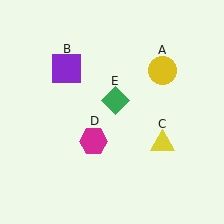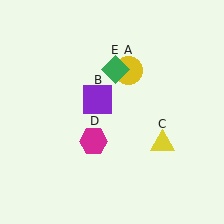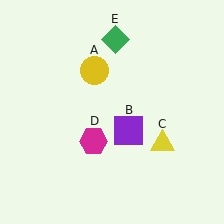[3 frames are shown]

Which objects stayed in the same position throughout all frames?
Yellow triangle (object C) and magenta hexagon (object D) remained stationary.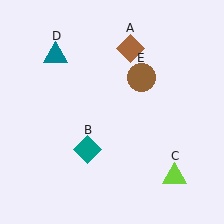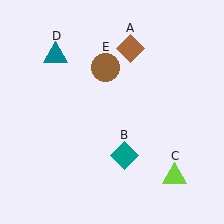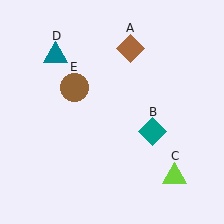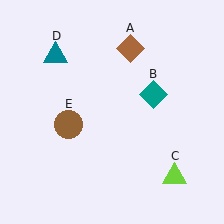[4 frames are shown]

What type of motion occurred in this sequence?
The teal diamond (object B), brown circle (object E) rotated counterclockwise around the center of the scene.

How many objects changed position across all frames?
2 objects changed position: teal diamond (object B), brown circle (object E).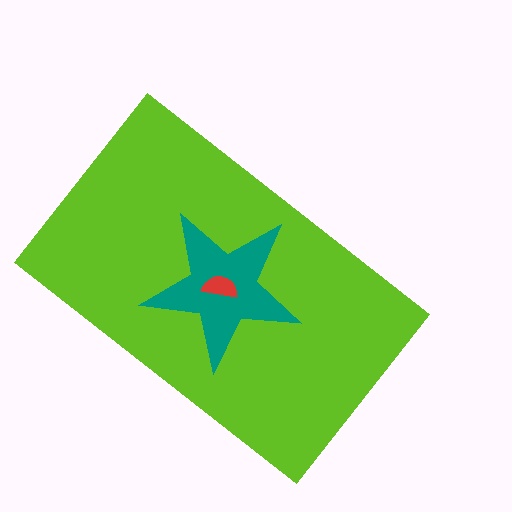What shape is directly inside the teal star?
The red semicircle.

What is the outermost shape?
The lime rectangle.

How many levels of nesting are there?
3.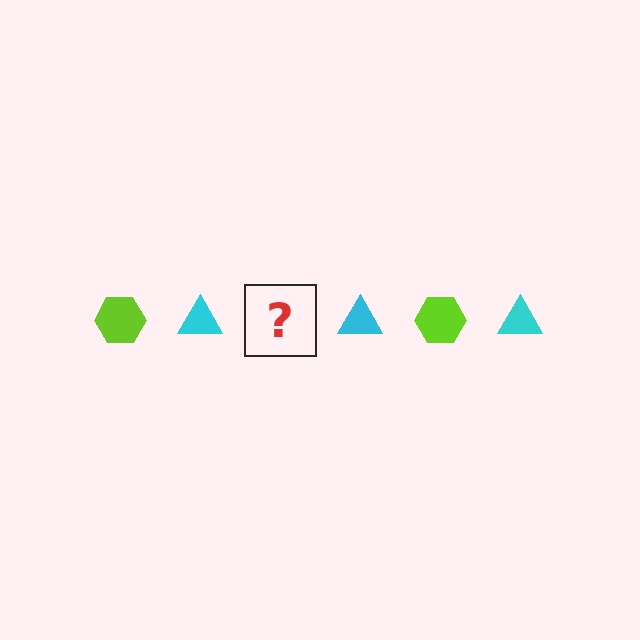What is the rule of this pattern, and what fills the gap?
The rule is that the pattern alternates between lime hexagon and cyan triangle. The gap should be filled with a lime hexagon.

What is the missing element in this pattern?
The missing element is a lime hexagon.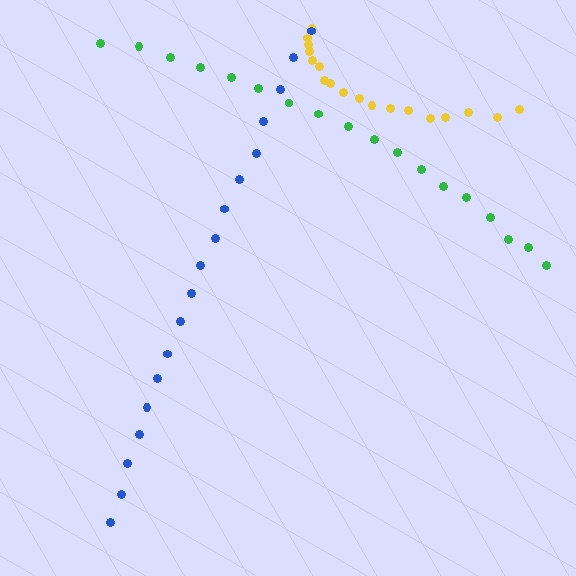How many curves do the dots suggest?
There are 3 distinct paths.